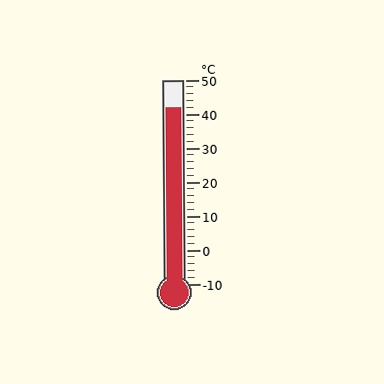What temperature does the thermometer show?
The thermometer shows approximately 42°C.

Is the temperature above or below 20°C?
The temperature is above 20°C.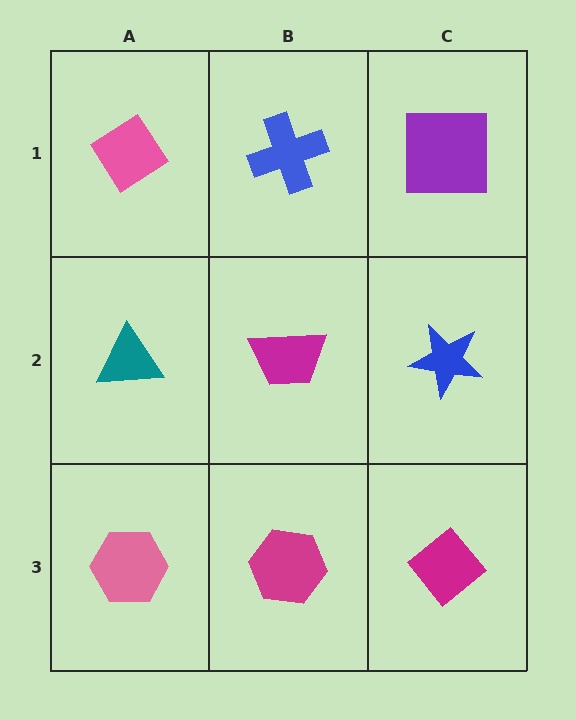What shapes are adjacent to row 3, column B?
A magenta trapezoid (row 2, column B), a pink hexagon (row 3, column A), a magenta diamond (row 3, column C).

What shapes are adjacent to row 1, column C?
A blue star (row 2, column C), a blue cross (row 1, column B).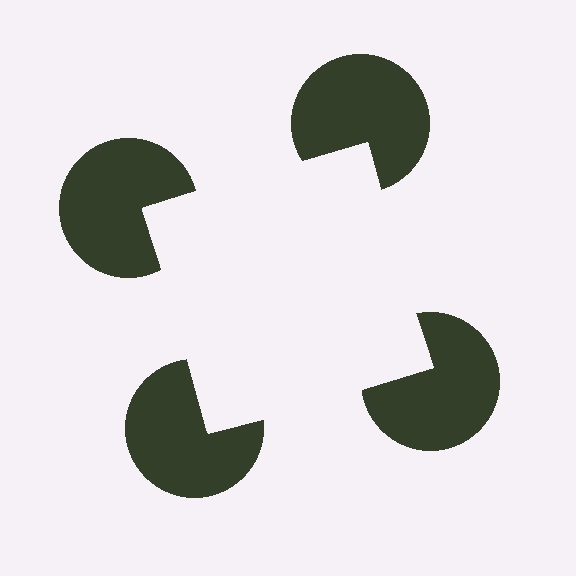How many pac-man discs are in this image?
There are 4 — one at each vertex of the illusory square.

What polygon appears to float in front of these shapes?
An illusory square — its edges are inferred from the aligned wedge cuts in the pac-man discs, not physically drawn.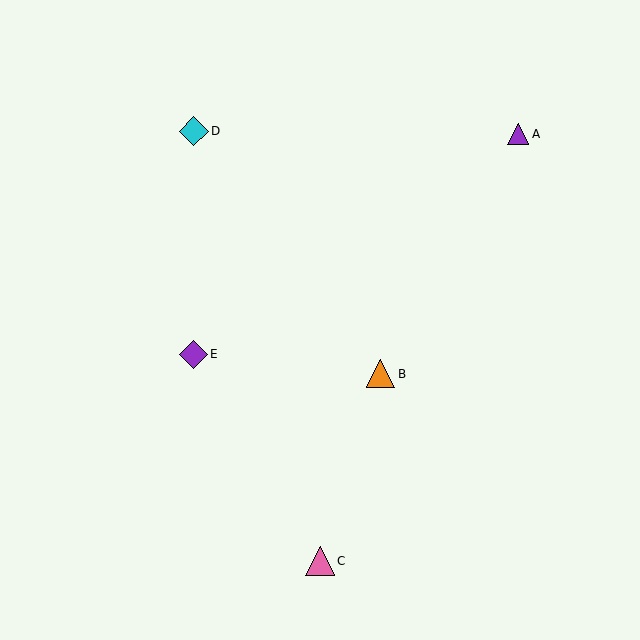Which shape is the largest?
The cyan diamond (labeled D) is the largest.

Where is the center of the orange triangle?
The center of the orange triangle is at (380, 374).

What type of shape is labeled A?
Shape A is a purple triangle.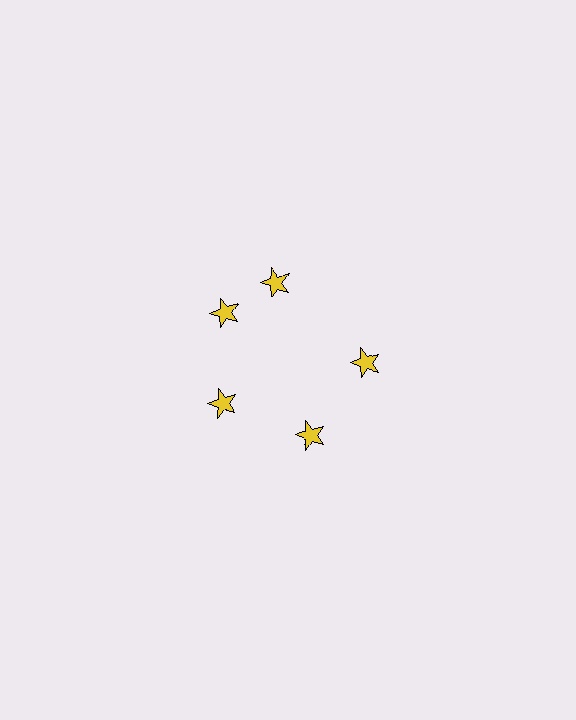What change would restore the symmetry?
The symmetry would be restored by rotating it back into even spacing with its neighbors so that all 5 stars sit at equal angles and equal distance from the center.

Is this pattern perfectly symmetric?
No. The 5 yellow stars are arranged in a ring, but one element near the 1 o'clock position is rotated out of alignment along the ring, breaking the 5-fold rotational symmetry.